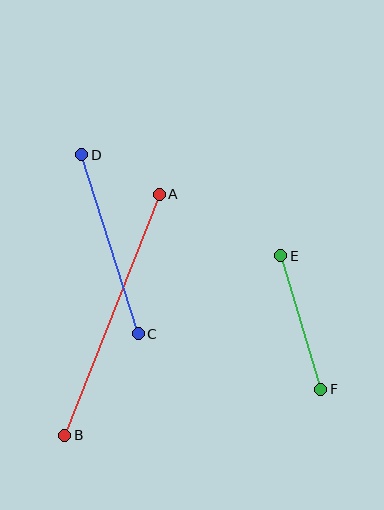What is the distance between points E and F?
The distance is approximately 139 pixels.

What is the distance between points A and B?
The distance is approximately 259 pixels.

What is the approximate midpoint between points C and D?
The midpoint is at approximately (110, 244) pixels.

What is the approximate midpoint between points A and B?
The midpoint is at approximately (112, 315) pixels.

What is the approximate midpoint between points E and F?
The midpoint is at approximately (301, 322) pixels.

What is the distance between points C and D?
The distance is approximately 188 pixels.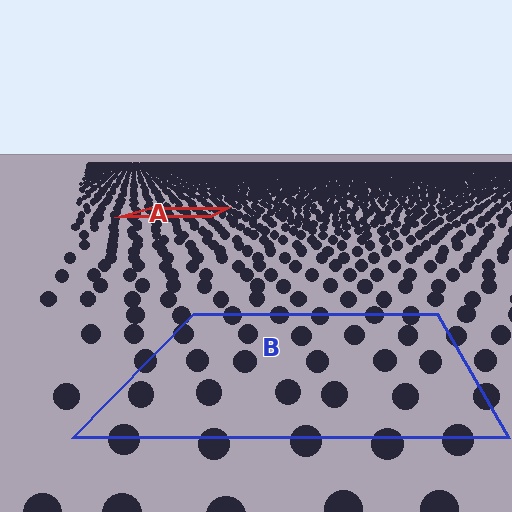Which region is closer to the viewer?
Region B is closer. The texture elements there are larger and more spread out.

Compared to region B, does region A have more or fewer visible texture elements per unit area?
Region A has more texture elements per unit area — they are packed more densely because it is farther away.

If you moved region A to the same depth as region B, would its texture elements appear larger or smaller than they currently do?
They would appear larger. At a closer depth, the same texture elements are projected at a bigger on-screen size.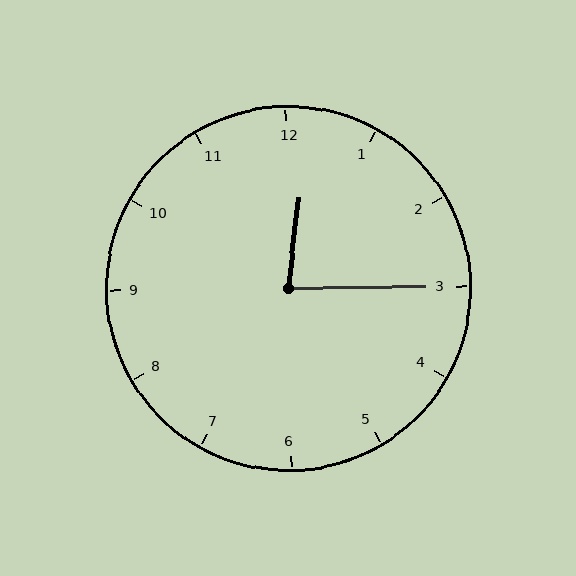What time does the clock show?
12:15.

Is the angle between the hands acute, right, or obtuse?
It is acute.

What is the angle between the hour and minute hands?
Approximately 82 degrees.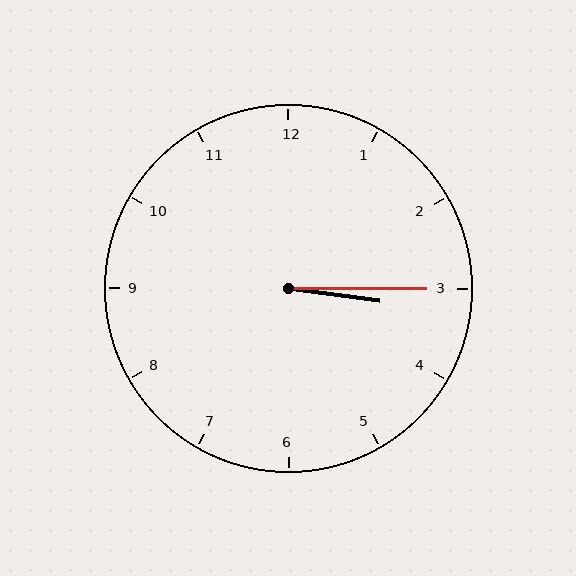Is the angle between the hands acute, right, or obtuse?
It is acute.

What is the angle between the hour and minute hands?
Approximately 8 degrees.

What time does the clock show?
3:15.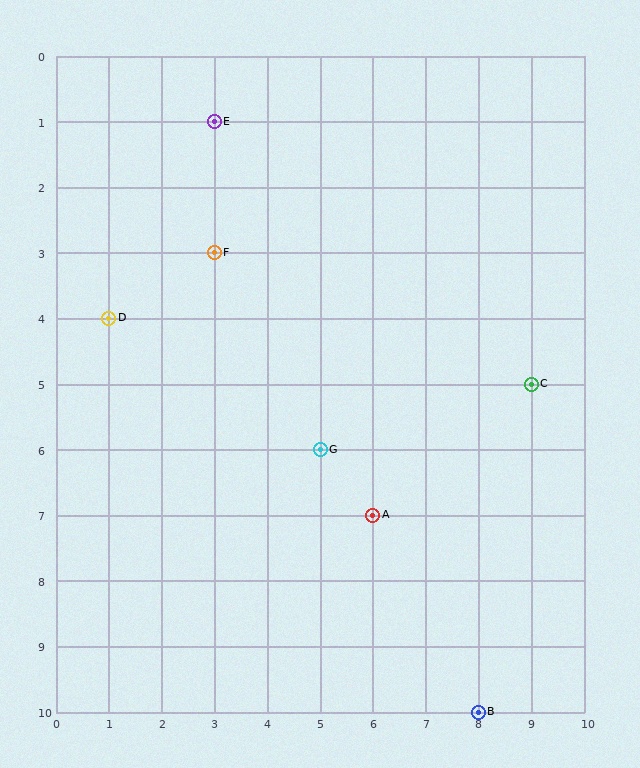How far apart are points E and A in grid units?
Points E and A are 3 columns and 6 rows apart (about 6.7 grid units diagonally).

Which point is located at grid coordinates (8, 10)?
Point B is at (8, 10).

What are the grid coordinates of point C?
Point C is at grid coordinates (9, 5).